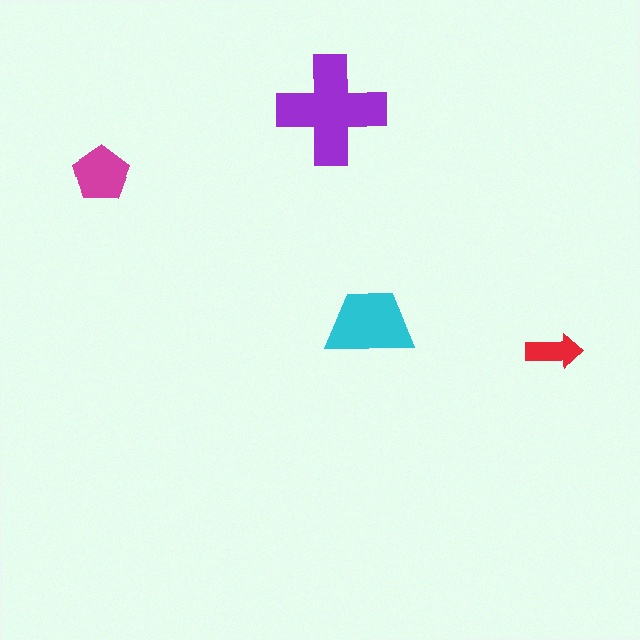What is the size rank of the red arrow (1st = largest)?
4th.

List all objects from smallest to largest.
The red arrow, the magenta pentagon, the cyan trapezoid, the purple cross.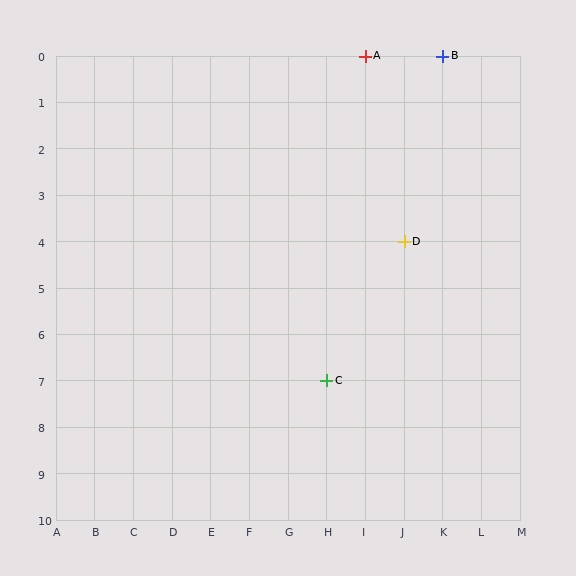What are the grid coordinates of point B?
Point B is at grid coordinates (K, 0).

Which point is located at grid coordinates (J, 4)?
Point D is at (J, 4).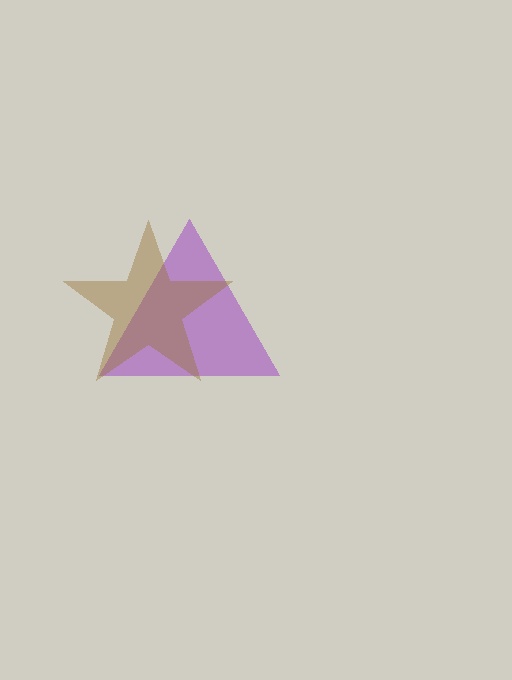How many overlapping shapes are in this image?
There are 2 overlapping shapes in the image.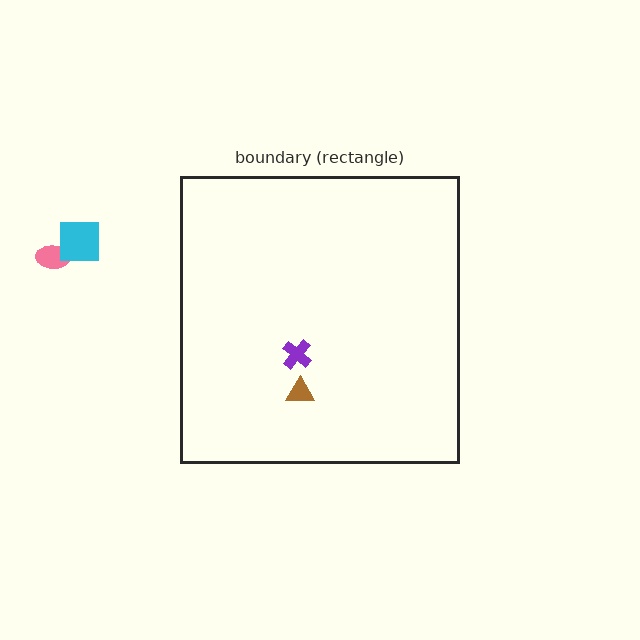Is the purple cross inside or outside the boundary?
Inside.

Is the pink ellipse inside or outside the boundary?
Outside.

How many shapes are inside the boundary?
2 inside, 2 outside.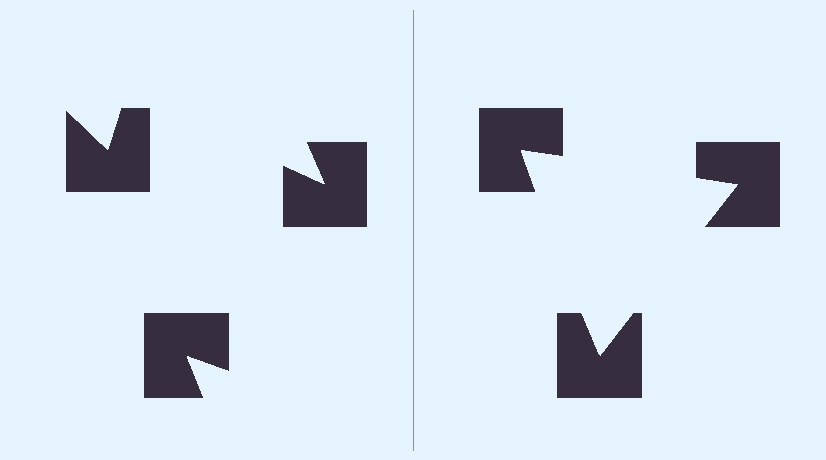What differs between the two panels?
The notched squares are positioned identically on both sides; only the wedge orientations differ. On the right they align to a triangle; on the left they are misaligned.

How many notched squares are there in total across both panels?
6 — 3 on each side.